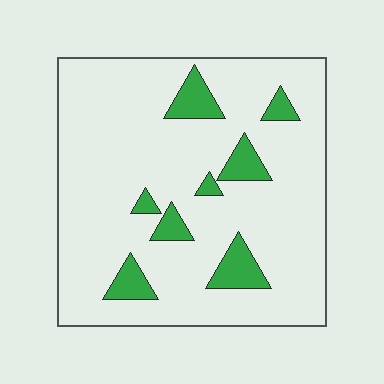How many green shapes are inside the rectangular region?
8.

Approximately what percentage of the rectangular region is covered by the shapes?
Approximately 10%.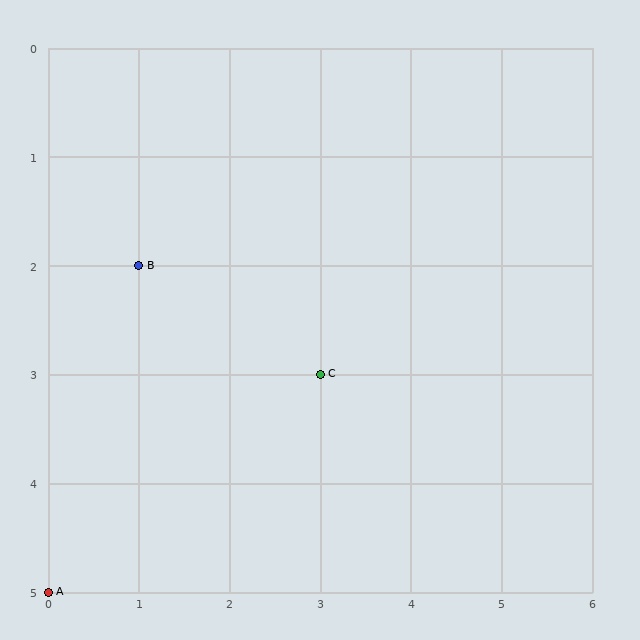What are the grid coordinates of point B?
Point B is at grid coordinates (1, 2).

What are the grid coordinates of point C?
Point C is at grid coordinates (3, 3).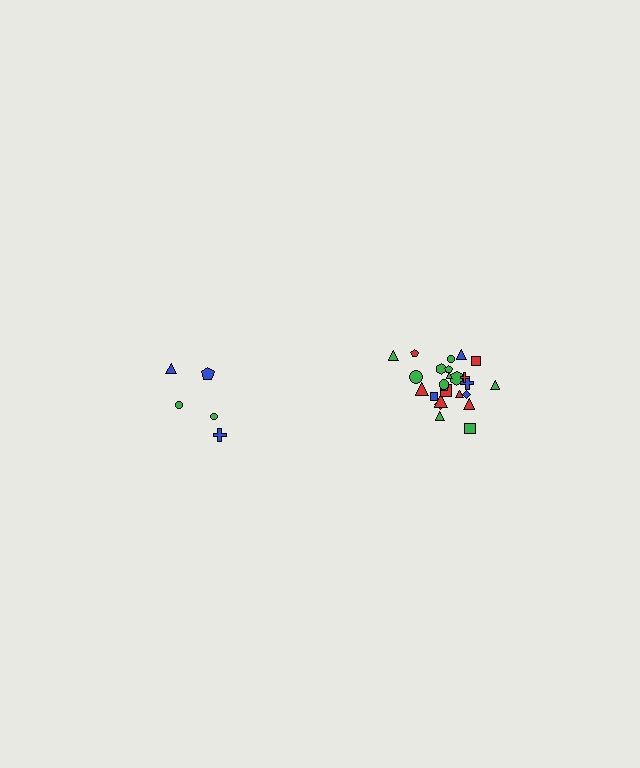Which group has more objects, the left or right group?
The right group.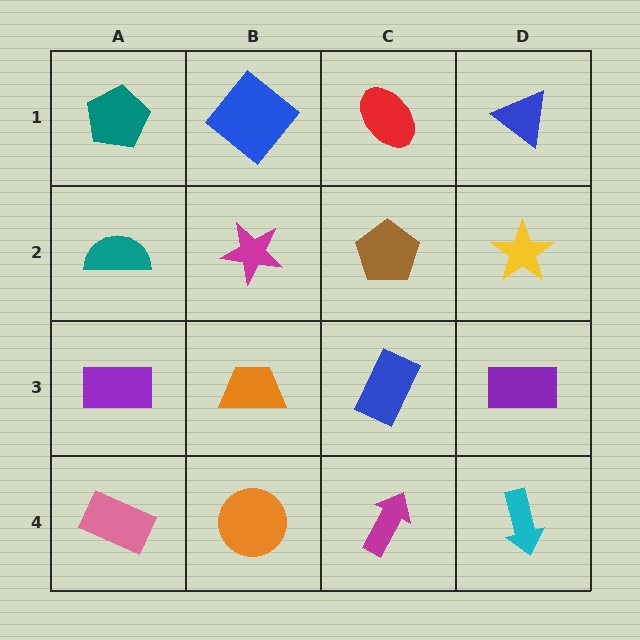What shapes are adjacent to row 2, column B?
A blue diamond (row 1, column B), an orange trapezoid (row 3, column B), a teal semicircle (row 2, column A), a brown pentagon (row 2, column C).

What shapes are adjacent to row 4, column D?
A purple rectangle (row 3, column D), a magenta arrow (row 4, column C).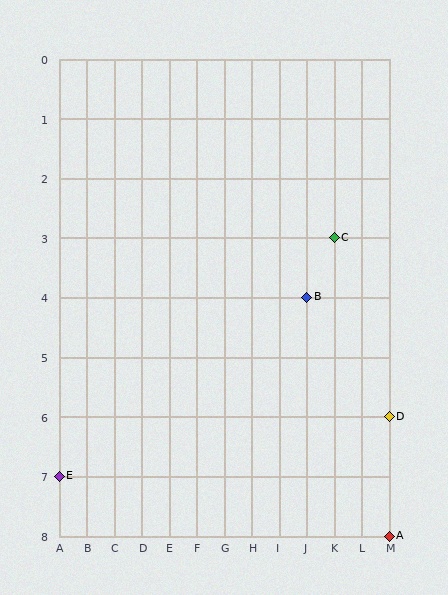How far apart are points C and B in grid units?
Points C and B are 1 column and 1 row apart (about 1.4 grid units diagonally).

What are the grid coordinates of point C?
Point C is at grid coordinates (K, 3).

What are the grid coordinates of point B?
Point B is at grid coordinates (J, 4).